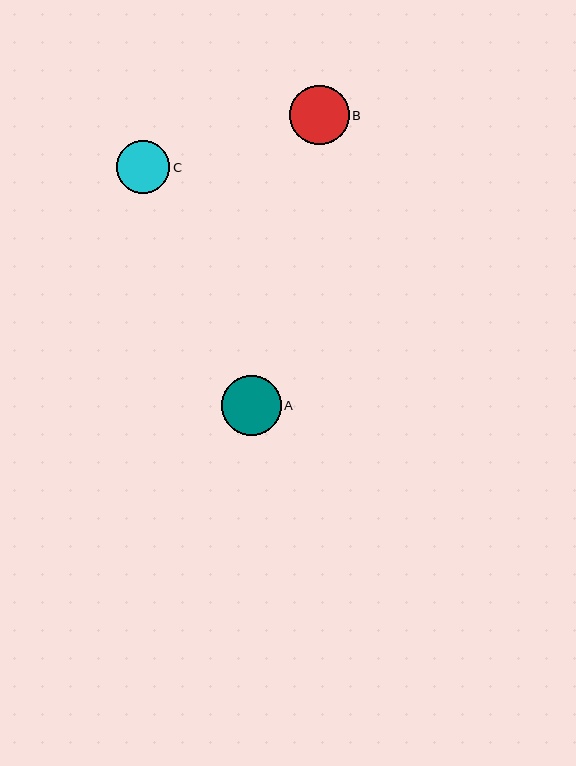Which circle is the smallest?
Circle C is the smallest with a size of approximately 53 pixels.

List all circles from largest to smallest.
From largest to smallest: B, A, C.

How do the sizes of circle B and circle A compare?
Circle B and circle A are approximately the same size.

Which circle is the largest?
Circle B is the largest with a size of approximately 60 pixels.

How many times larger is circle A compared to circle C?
Circle A is approximately 1.1 times the size of circle C.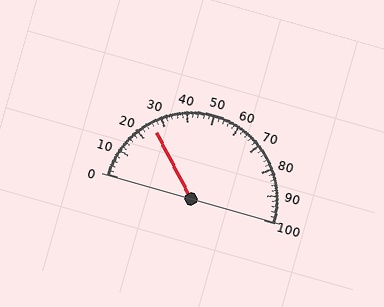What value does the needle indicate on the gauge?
The needle indicates approximately 26.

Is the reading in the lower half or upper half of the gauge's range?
The reading is in the lower half of the range (0 to 100).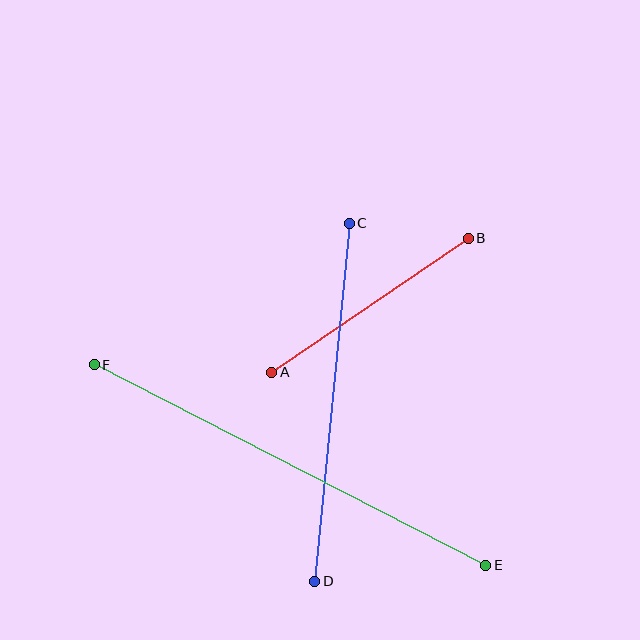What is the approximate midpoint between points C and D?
The midpoint is at approximately (332, 402) pixels.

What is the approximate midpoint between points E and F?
The midpoint is at approximately (290, 465) pixels.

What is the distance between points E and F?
The distance is approximately 440 pixels.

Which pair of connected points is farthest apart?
Points E and F are farthest apart.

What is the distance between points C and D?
The distance is approximately 360 pixels.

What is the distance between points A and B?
The distance is approximately 238 pixels.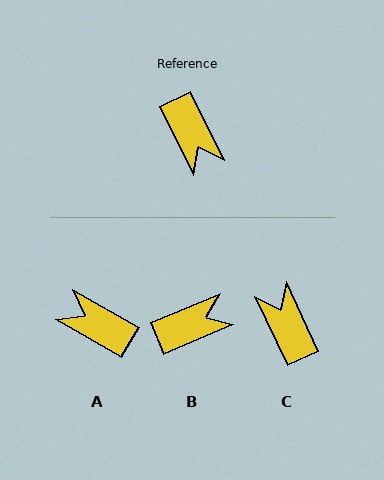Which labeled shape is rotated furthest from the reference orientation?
C, about 179 degrees away.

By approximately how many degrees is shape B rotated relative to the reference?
Approximately 87 degrees counter-clockwise.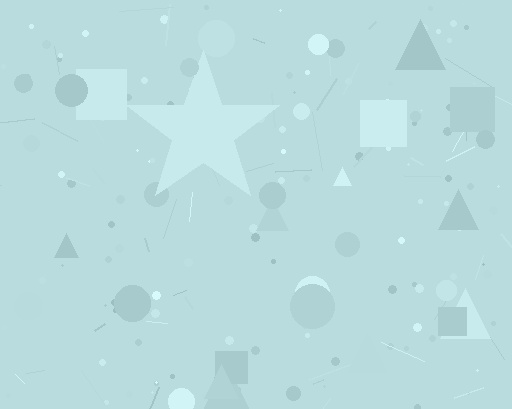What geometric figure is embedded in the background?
A star is embedded in the background.